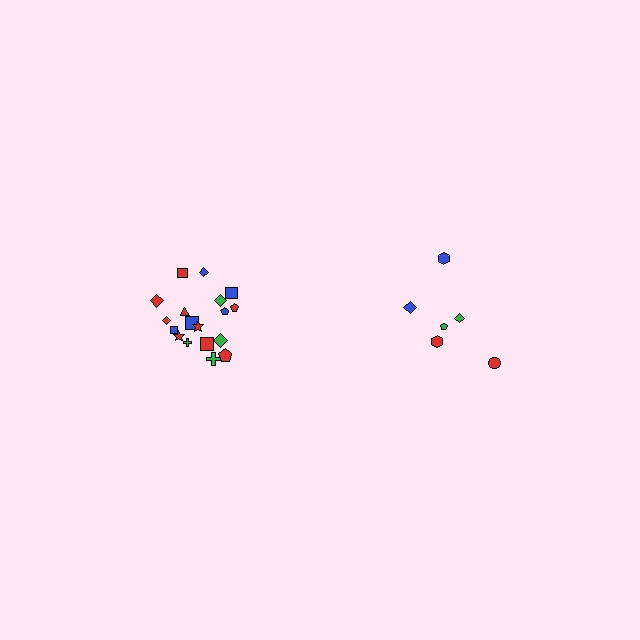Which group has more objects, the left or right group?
The left group.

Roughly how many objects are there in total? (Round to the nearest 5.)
Roughly 25 objects in total.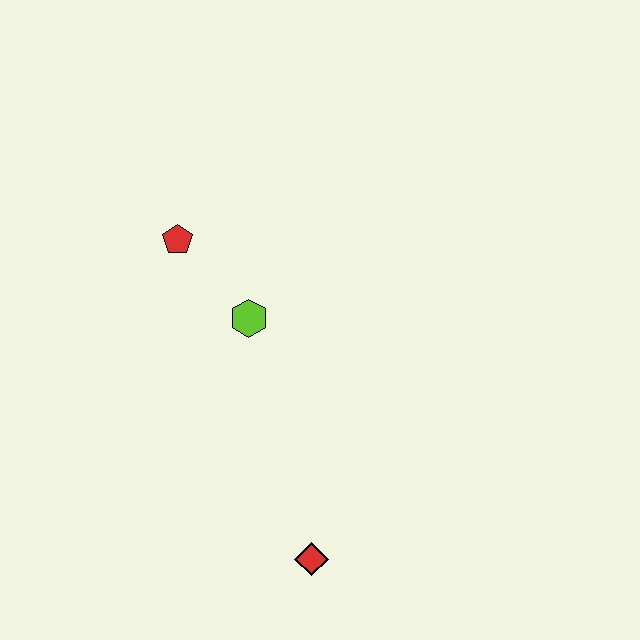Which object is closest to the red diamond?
The lime hexagon is closest to the red diamond.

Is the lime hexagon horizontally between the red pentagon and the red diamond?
Yes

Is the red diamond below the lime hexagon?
Yes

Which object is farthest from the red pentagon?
The red diamond is farthest from the red pentagon.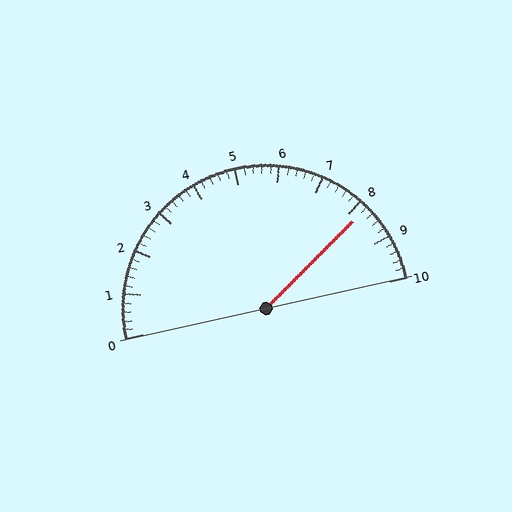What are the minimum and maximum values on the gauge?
The gauge ranges from 0 to 10.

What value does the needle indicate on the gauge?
The needle indicates approximately 8.2.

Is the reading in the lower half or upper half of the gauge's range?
The reading is in the upper half of the range (0 to 10).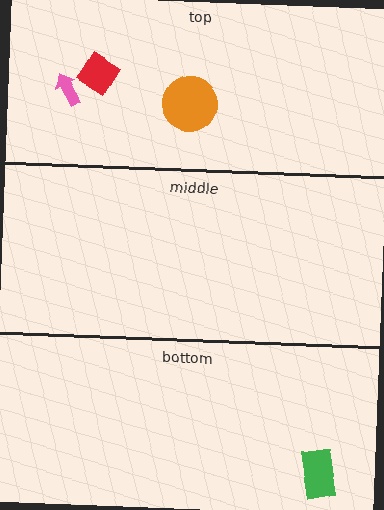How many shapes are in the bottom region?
1.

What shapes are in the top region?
The orange circle, the red diamond, the pink arrow.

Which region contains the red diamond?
The top region.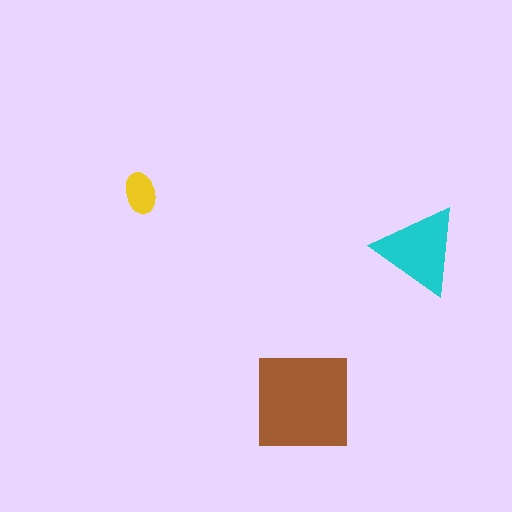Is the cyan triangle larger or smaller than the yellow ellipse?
Larger.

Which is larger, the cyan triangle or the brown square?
The brown square.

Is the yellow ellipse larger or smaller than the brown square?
Smaller.